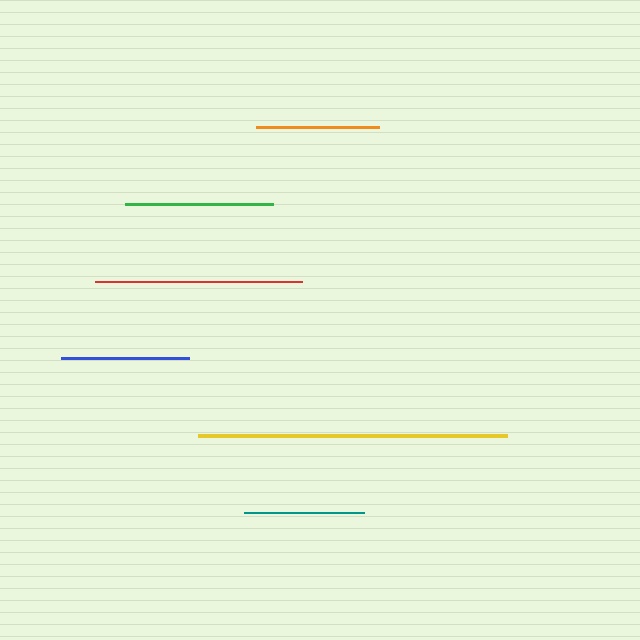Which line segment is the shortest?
The teal line is the shortest at approximately 120 pixels.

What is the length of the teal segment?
The teal segment is approximately 120 pixels long.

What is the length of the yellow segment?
The yellow segment is approximately 309 pixels long.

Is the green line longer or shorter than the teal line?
The green line is longer than the teal line.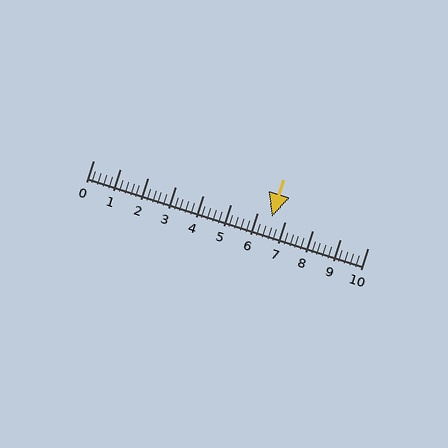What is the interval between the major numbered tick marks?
The major tick marks are spaced 1 units apart.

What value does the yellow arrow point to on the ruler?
The yellow arrow points to approximately 6.5.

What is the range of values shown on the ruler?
The ruler shows values from 0 to 10.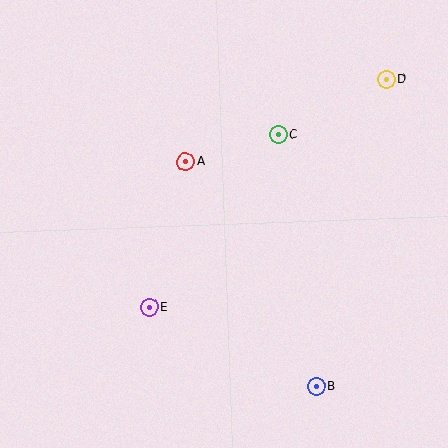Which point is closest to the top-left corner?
Point A is closest to the top-left corner.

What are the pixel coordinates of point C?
Point C is at (278, 135).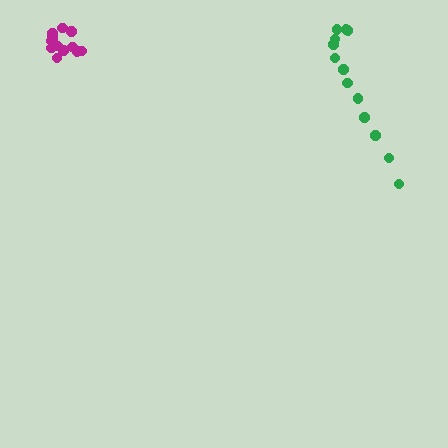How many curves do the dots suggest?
There are 2 distinct paths.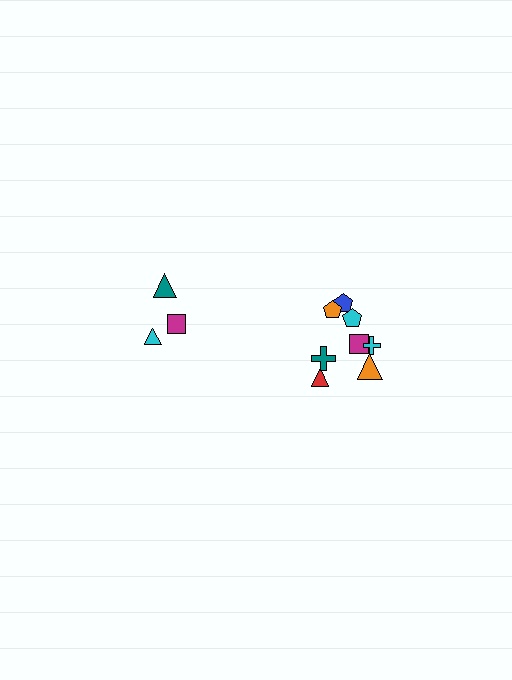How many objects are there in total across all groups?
There are 11 objects.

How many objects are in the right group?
There are 8 objects.